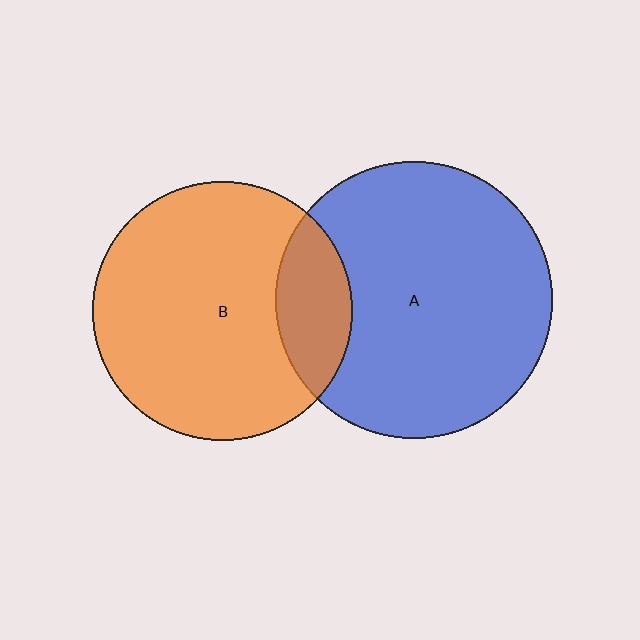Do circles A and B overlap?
Yes.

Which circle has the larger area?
Circle A (blue).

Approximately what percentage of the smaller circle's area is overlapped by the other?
Approximately 20%.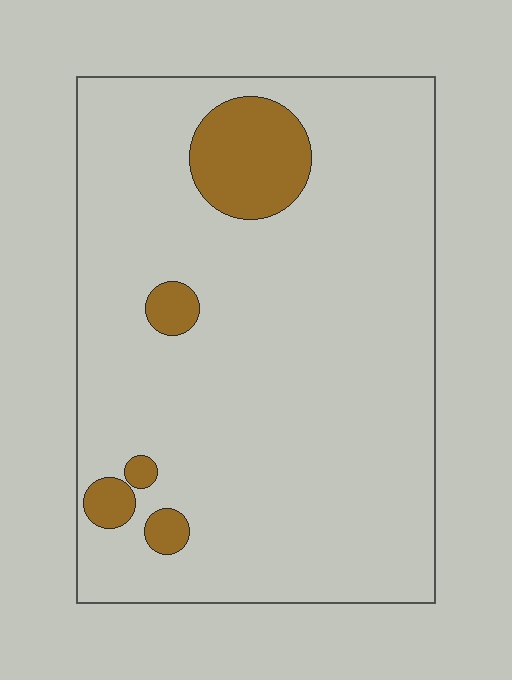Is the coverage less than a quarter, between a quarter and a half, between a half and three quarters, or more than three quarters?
Less than a quarter.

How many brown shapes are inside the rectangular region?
5.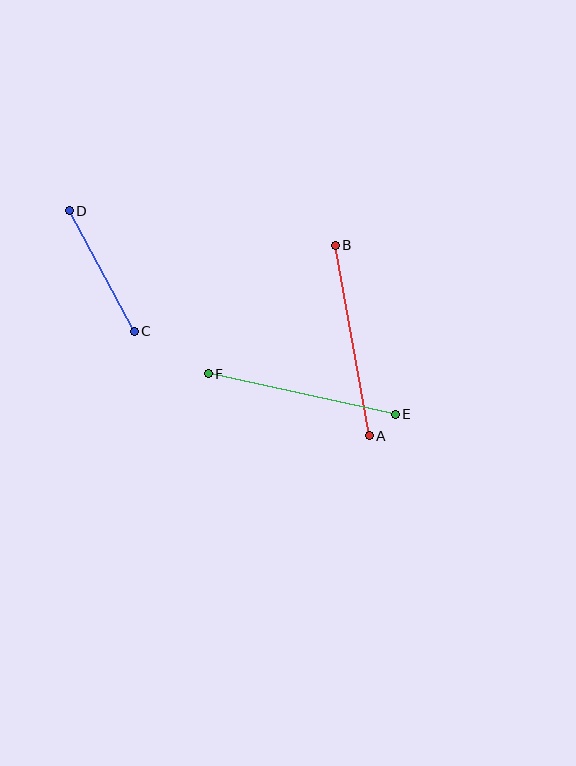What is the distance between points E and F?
The distance is approximately 192 pixels.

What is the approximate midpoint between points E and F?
The midpoint is at approximately (302, 394) pixels.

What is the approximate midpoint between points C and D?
The midpoint is at approximately (102, 271) pixels.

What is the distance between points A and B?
The distance is approximately 194 pixels.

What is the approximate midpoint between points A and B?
The midpoint is at approximately (352, 340) pixels.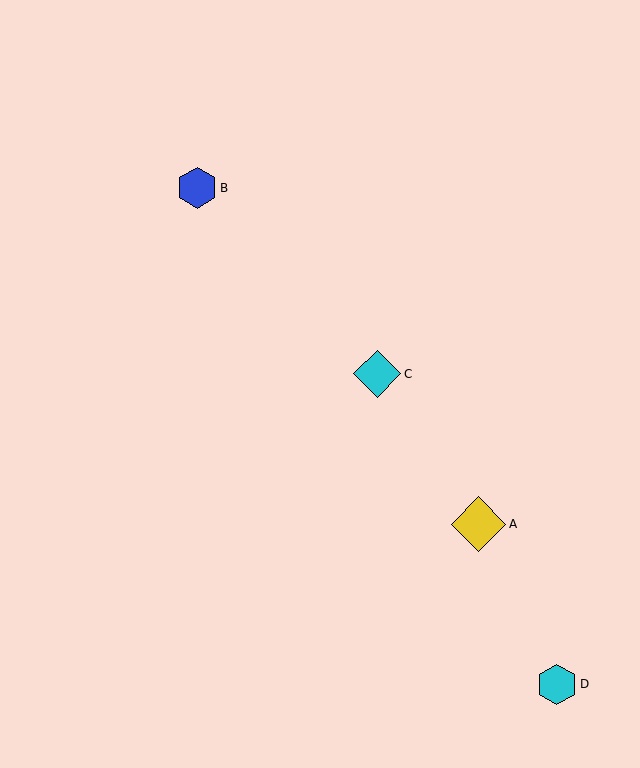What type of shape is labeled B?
Shape B is a blue hexagon.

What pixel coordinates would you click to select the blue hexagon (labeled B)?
Click at (197, 188) to select the blue hexagon B.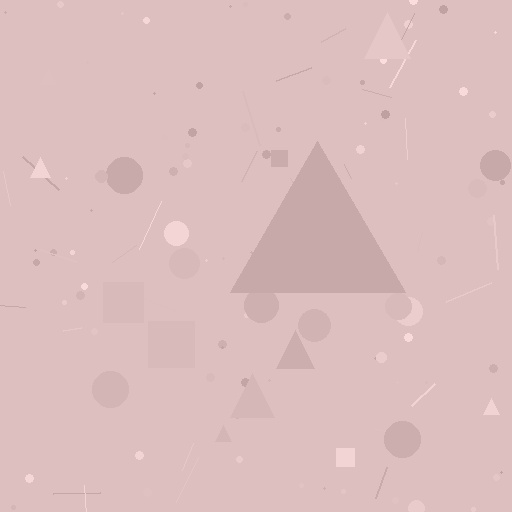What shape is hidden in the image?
A triangle is hidden in the image.